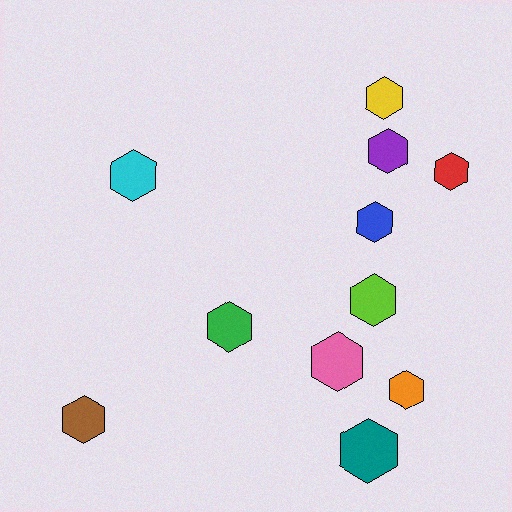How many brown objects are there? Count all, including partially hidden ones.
There is 1 brown object.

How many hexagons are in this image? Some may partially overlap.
There are 11 hexagons.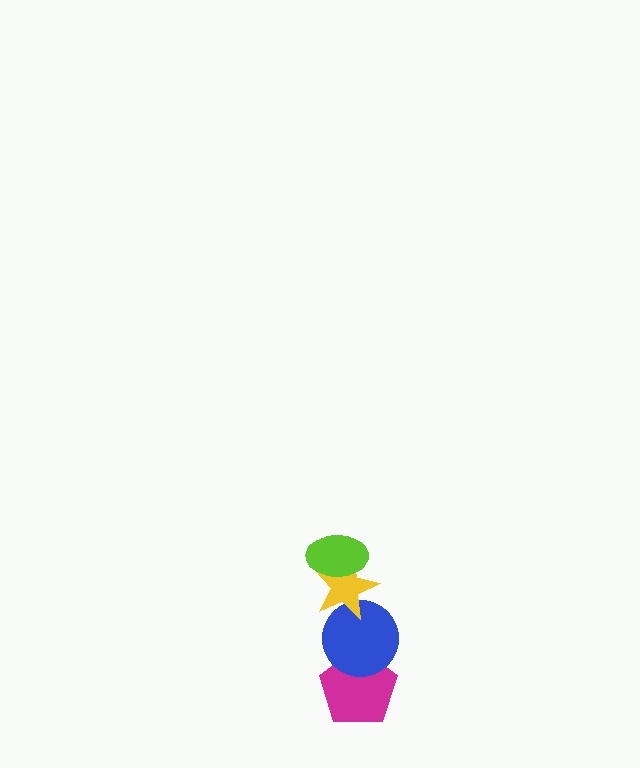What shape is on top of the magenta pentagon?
The blue circle is on top of the magenta pentagon.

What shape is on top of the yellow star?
The lime ellipse is on top of the yellow star.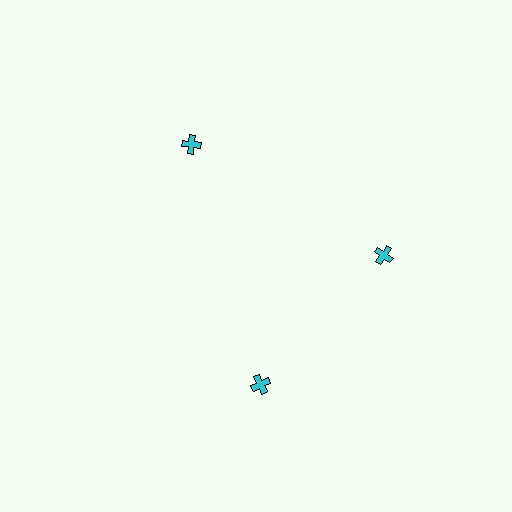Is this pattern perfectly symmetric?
No. The 3 cyan crosses are arranged in a ring, but one element near the 7 o'clock position is rotated out of alignment along the ring, breaking the 3-fold rotational symmetry.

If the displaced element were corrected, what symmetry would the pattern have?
It would have 3-fold rotational symmetry — the pattern would map onto itself every 120 degrees.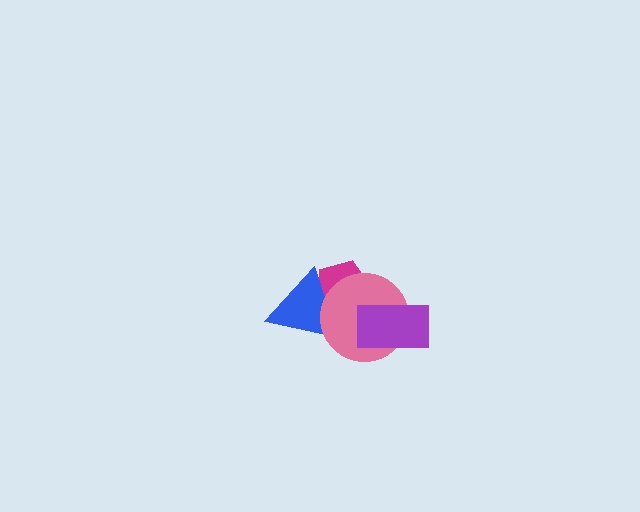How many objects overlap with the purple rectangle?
1 object overlaps with the purple rectangle.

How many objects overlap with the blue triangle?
2 objects overlap with the blue triangle.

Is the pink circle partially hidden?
Yes, it is partially covered by another shape.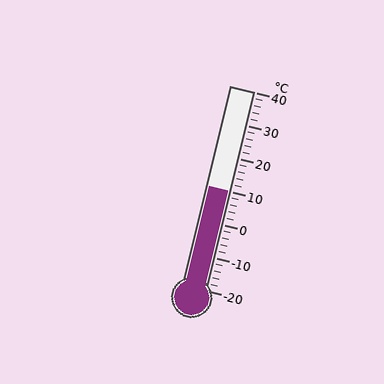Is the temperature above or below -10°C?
The temperature is above -10°C.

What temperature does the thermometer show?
The thermometer shows approximately 10°C.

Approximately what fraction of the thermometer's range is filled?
The thermometer is filled to approximately 50% of its range.